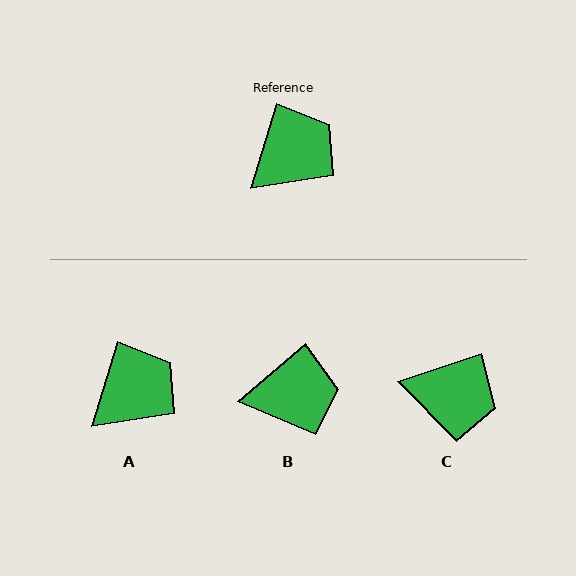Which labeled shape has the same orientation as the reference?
A.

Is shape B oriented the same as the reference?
No, it is off by about 32 degrees.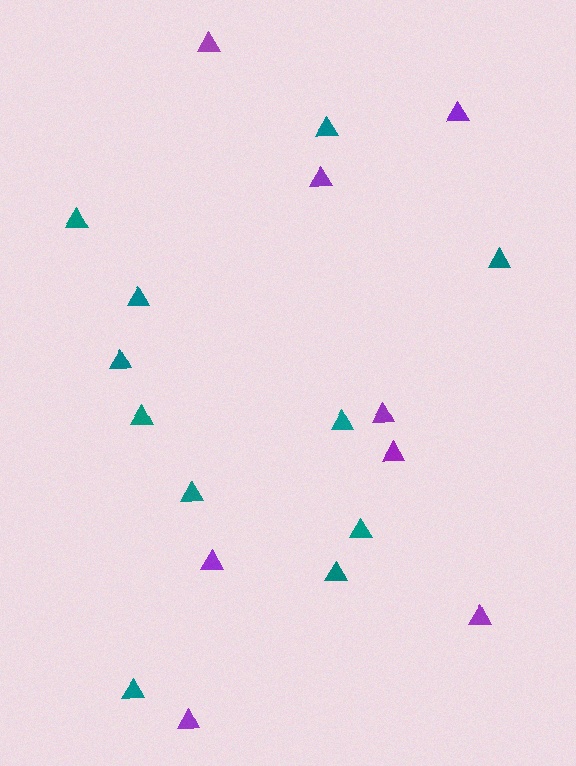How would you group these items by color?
There are 2 groups: one group of purple triangles (8) and one group of teal triangles (11).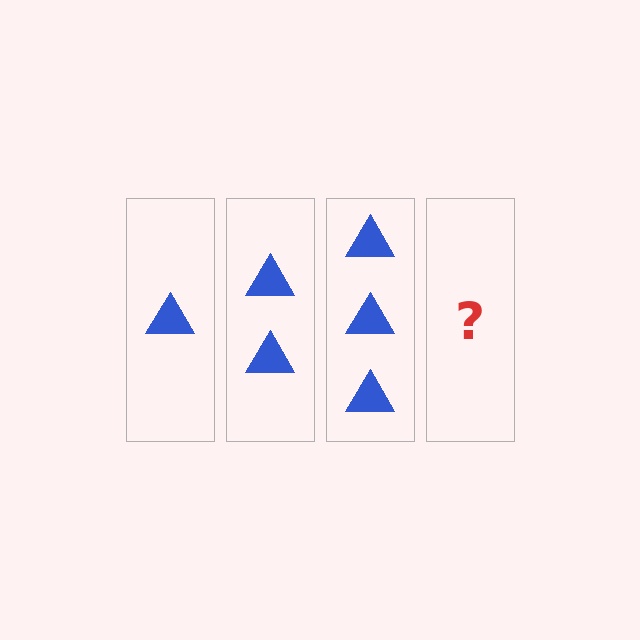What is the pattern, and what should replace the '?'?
The pattern is that each step adds one more triangle. The '?' should be 4 triangles.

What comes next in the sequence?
The next element should be 4 triangles.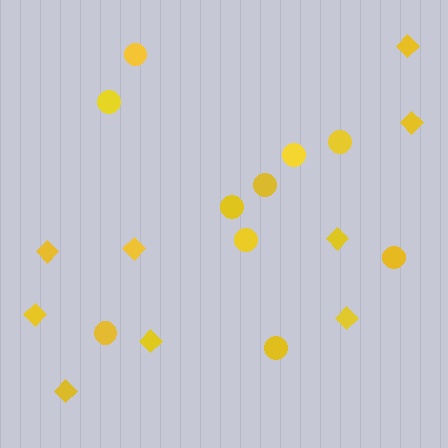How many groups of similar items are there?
There are 2 groups: one group of diamonds (9) and one group of circles (10).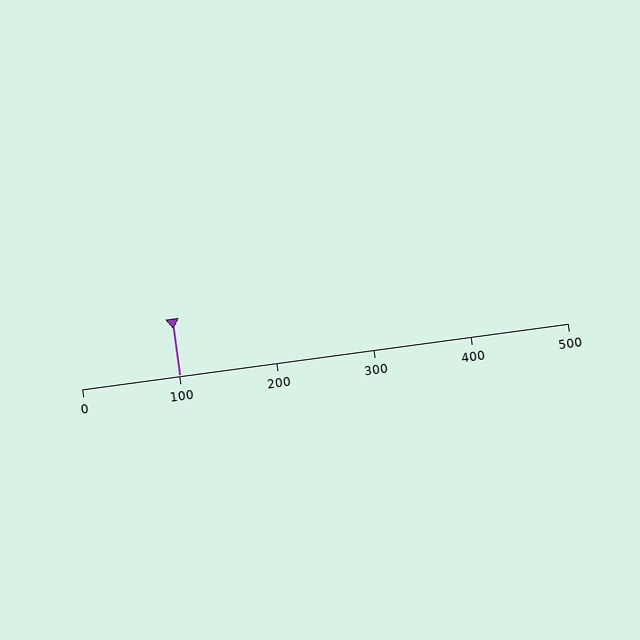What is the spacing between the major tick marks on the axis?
The major ticks are spaced 100 apart.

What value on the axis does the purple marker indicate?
The marker indicates approximately 100.